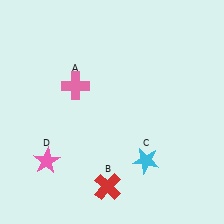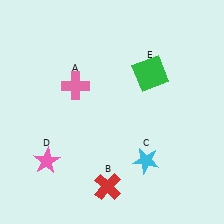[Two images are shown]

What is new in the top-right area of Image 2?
A green square (E) was added in the top-right area of Image 2.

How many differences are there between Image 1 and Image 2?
There is 1 difference between the two images.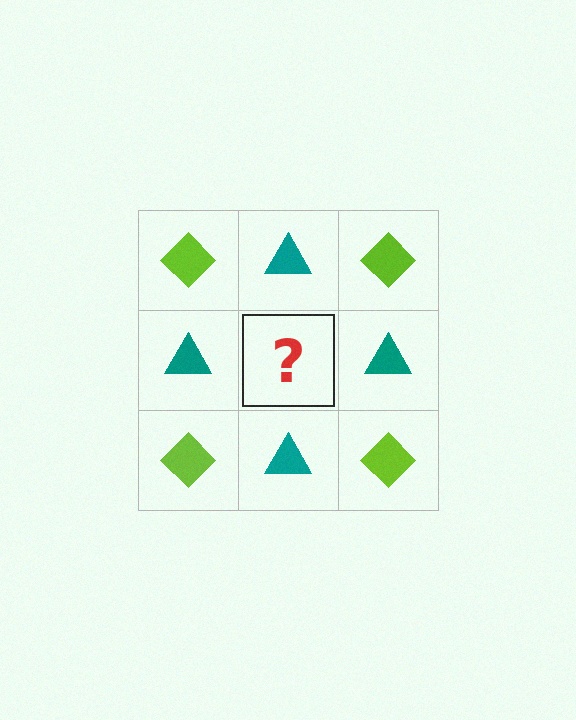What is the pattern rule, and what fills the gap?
The rule is that it alternates lime diamond and teal triangle in a checkerboard pattern. The gap should be filled with a lime diamond.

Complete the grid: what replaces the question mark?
The question mark should be replaced with a lime diamond.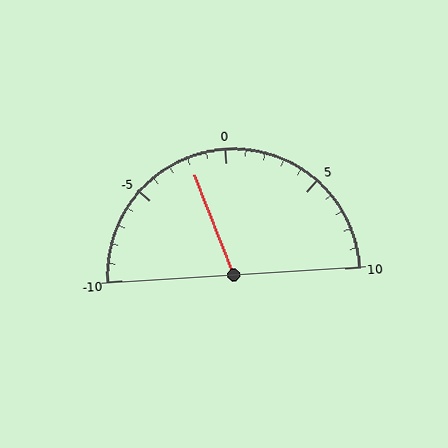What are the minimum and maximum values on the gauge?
The gauge ranges from -10 to 10.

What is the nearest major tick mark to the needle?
The nearest major tick mark is 0.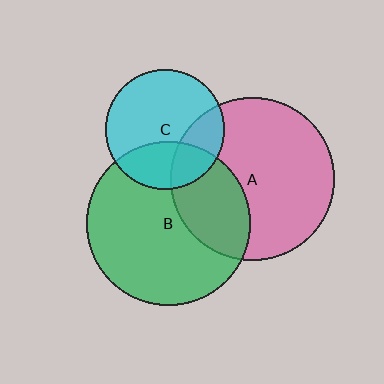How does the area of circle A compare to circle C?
Approximately 1.9 times.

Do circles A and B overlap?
Yes.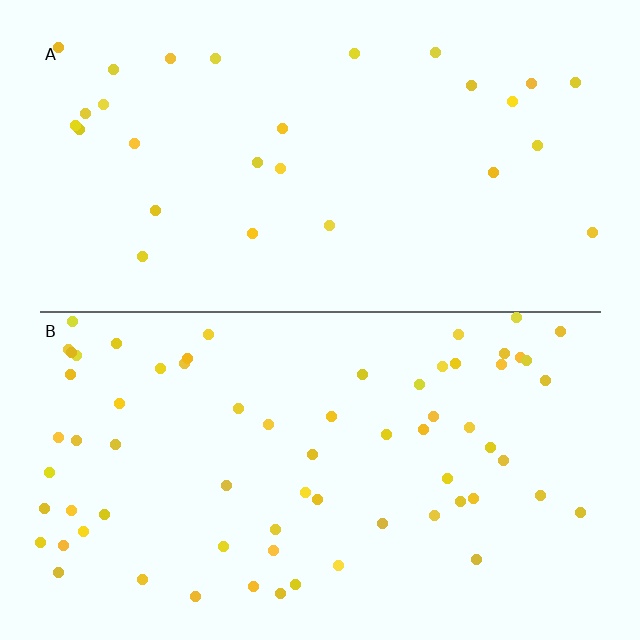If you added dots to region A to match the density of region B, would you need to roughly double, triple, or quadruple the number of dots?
Approximately double.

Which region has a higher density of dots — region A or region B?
B (the bottom).